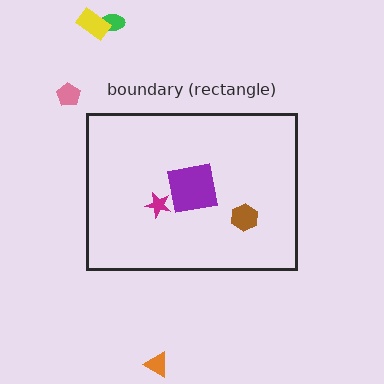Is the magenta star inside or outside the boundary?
Inside.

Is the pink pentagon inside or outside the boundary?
Outside.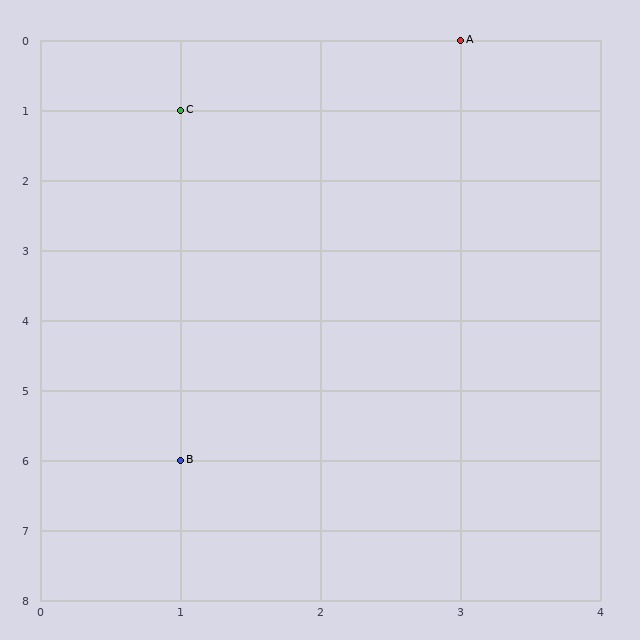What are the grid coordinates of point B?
Point B is at grid coordinates (1, 6).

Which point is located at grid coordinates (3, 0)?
Point A is at (3, 0).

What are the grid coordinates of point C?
Point C is at grid coordinates (1, 1).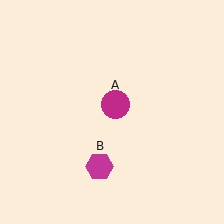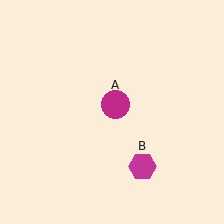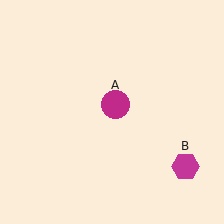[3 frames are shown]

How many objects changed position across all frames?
1 object changed position: magenta hexagon (object B).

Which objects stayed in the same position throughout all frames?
Magenta circle (object A) remained stationary.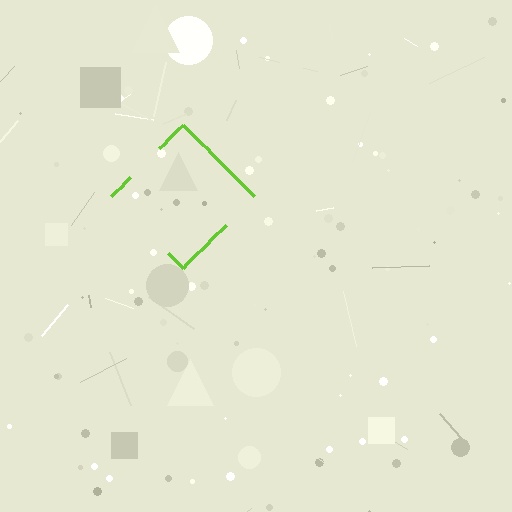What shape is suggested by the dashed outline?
The dashed outline suggests a diamond.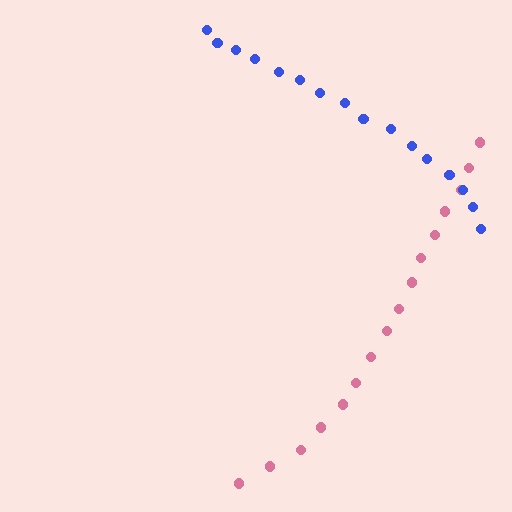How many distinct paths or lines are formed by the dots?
There are 2 distinct paths.